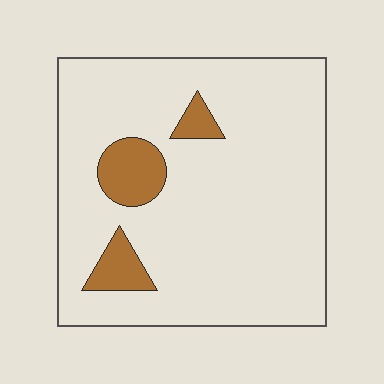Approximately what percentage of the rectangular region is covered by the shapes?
Approximately 10%.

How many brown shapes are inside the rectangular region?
3.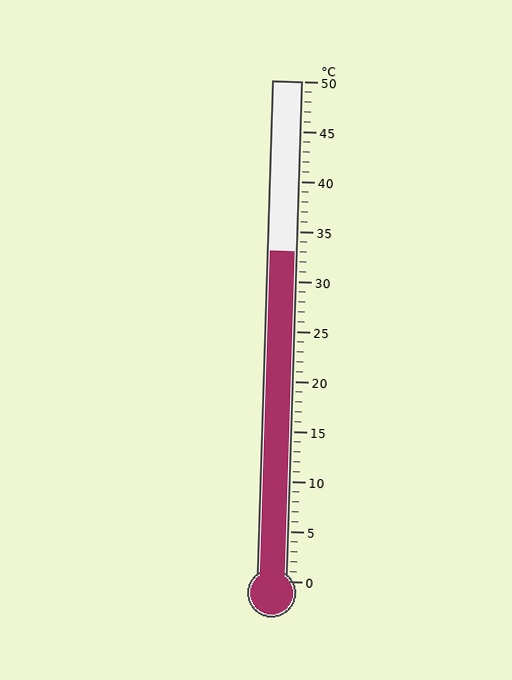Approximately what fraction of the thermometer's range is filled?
The thermometer is filled to approximately 65% of its range.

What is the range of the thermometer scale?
The thermometer scale ranges from 0°C to 50°C.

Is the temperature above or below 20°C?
The temperature is above 20°C.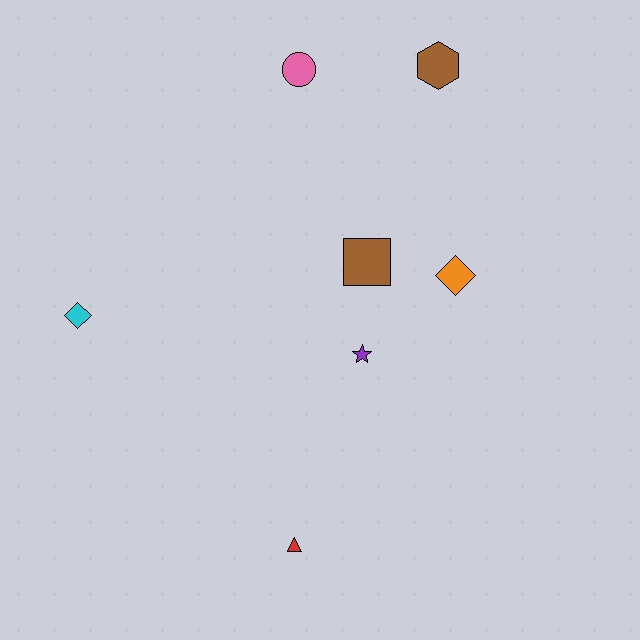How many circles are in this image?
There is 1 circle.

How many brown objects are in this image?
There are 2 brown objects.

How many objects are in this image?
There are 7 objects.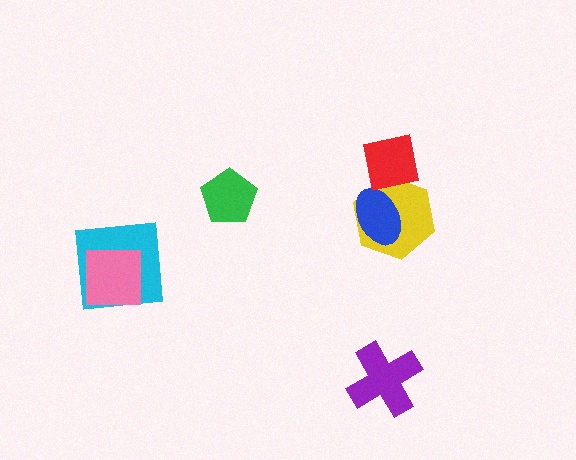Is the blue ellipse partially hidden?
Yes, it is partially covered by another shape.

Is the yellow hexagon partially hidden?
Yes, it is partially covered by another shape.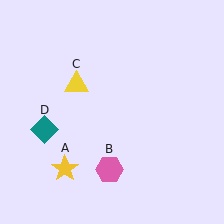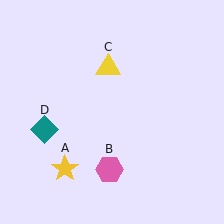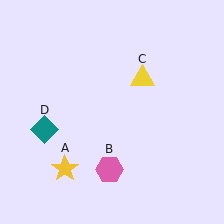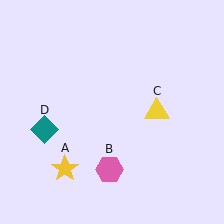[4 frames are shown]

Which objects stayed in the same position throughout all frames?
Yellow star (object A) and pink hexagon (object B) and teal diamond (object D) remained stationary.